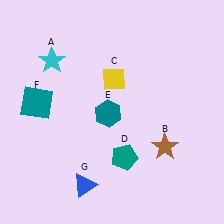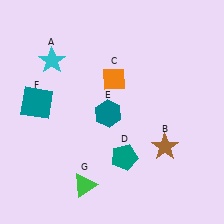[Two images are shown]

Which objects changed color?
C changed from yellow to orange. G changed from blue to green.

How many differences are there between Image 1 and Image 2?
There are 2 differences between the two images.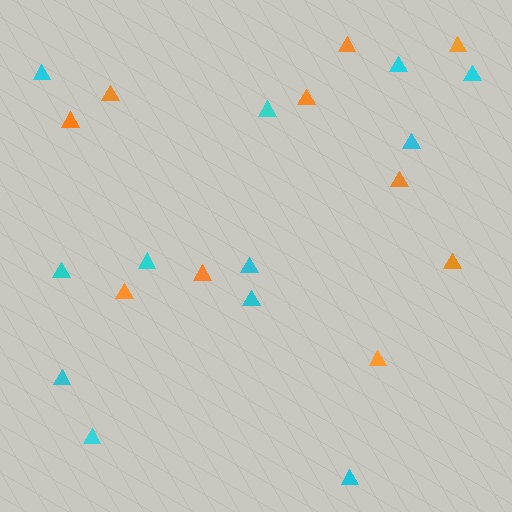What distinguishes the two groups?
There are 2 groups: one group of cyan triangles (12) and one group of orange triangles (10).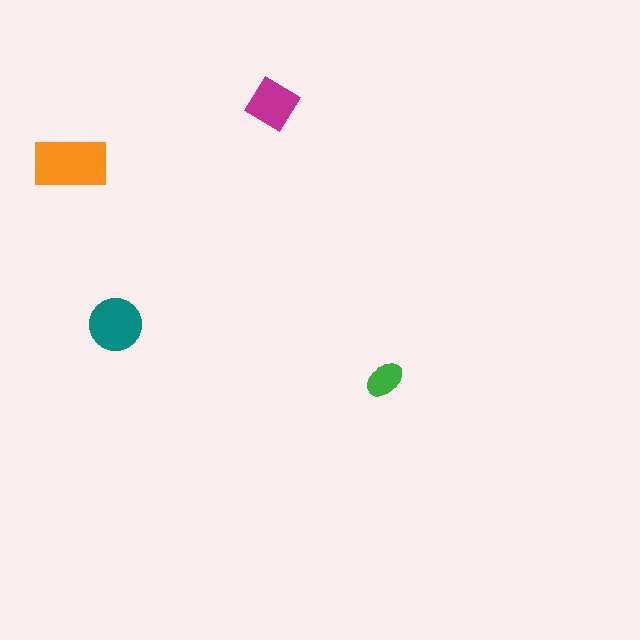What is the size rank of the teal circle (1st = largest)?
2nd.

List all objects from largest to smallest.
The orange rectangle, the teal circle, the magenta diamond, the green ellipse.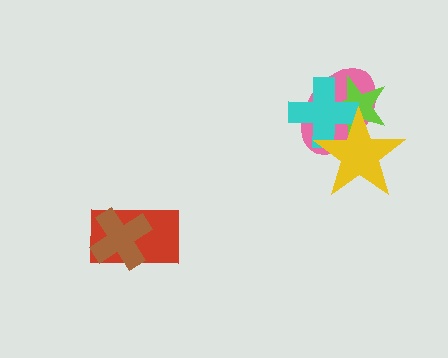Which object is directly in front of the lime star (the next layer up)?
The cyan cross is directly in front of the lime star.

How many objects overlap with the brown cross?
1 object overlaps with the brown cross.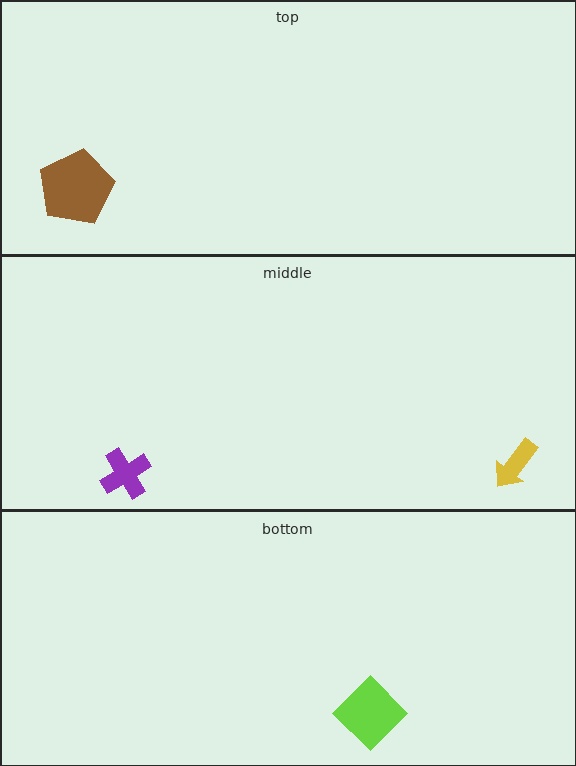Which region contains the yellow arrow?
The middle region.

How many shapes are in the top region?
1.